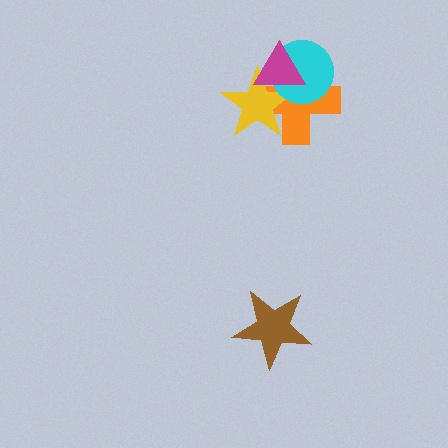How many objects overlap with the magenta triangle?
3 objects overlap with the magenta triangle.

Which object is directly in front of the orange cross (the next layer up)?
The yellow star is directly in front of the orange cross.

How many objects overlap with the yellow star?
3 objects overlap with the yellow star.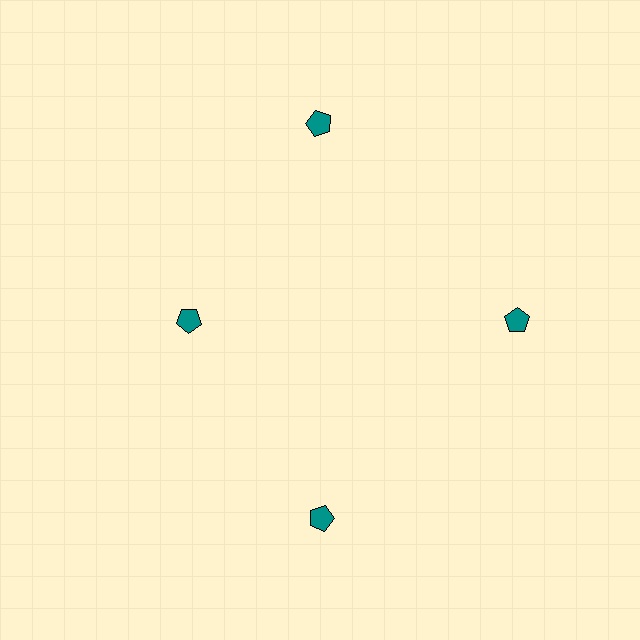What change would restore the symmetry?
The symmetry would be restored by moving it outward, back onto the ring so that all 4 pentagons sit at equal angles and equal distance from the center.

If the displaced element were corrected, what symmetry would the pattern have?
It would have 4-fold rotational symmetry — the pattern would map onto itself every 90 degrees.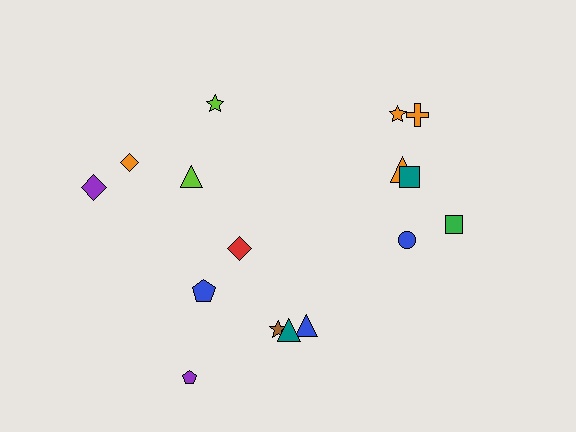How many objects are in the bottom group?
There are 6 objects.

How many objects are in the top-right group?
There are 6 objects.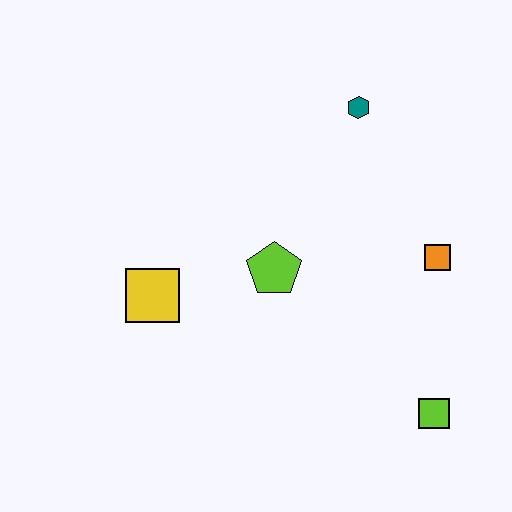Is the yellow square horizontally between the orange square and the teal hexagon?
No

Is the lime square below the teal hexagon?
Yes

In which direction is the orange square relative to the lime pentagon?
The orange square is to the right of the lime pentagon.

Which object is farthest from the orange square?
The yellow square is farthest from the orange square.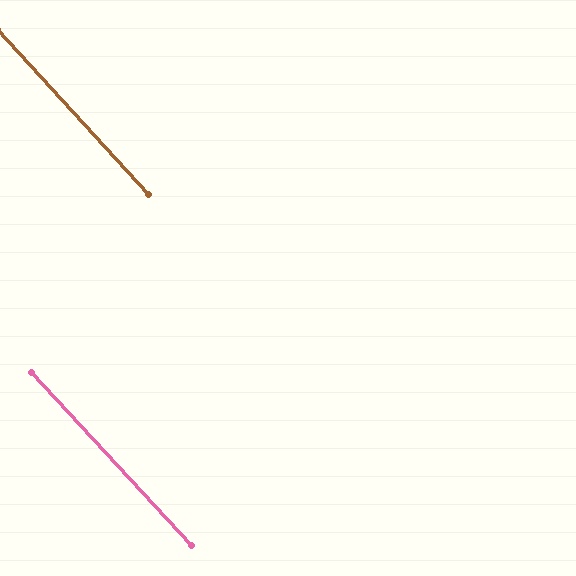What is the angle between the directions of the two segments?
Approximately 0 degrees.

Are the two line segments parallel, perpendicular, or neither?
Parallel — their directions differ by only 0.2°.